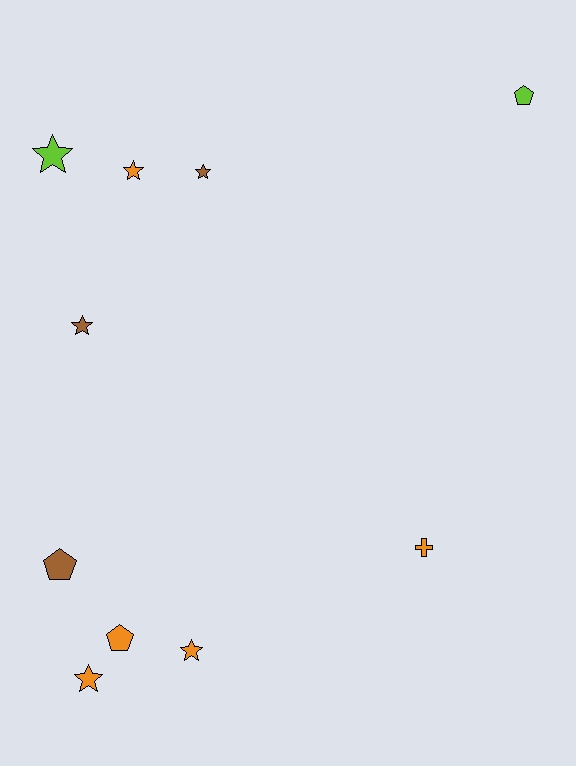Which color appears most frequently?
Orange, with 5 objects.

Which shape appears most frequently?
Star, with 6 objects.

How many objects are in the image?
There are 10 objects.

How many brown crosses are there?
There are no brown crosses.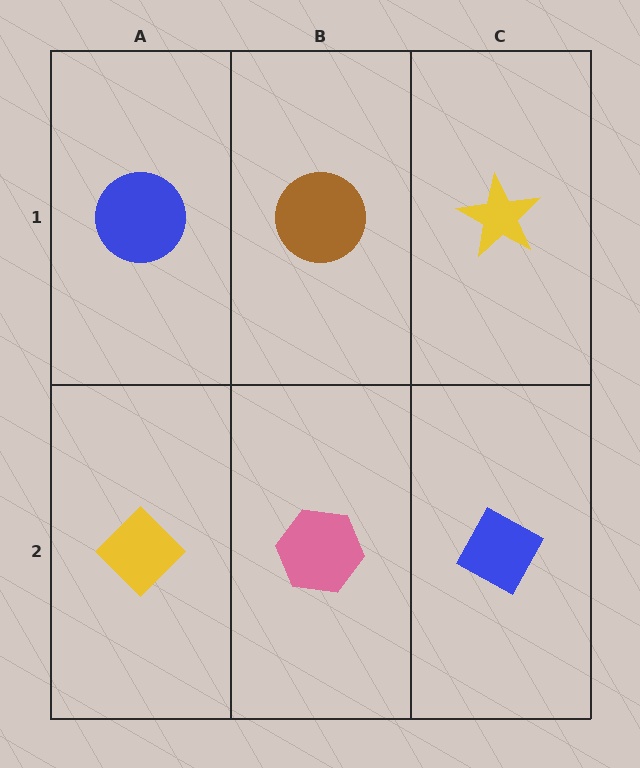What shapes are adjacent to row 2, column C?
A yellow star (row 1, column C), a pink hexagon (row 2, column B).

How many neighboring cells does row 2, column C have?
2.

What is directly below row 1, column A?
A yellow diamond.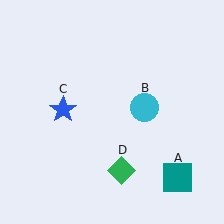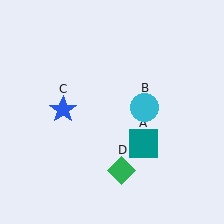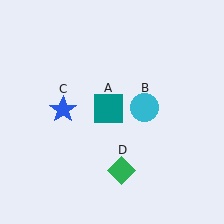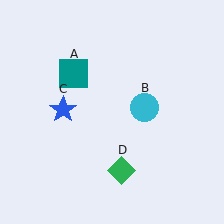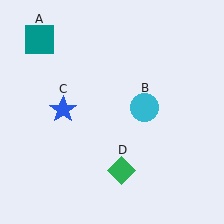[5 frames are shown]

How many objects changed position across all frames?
1 object changed position: teal square (object A).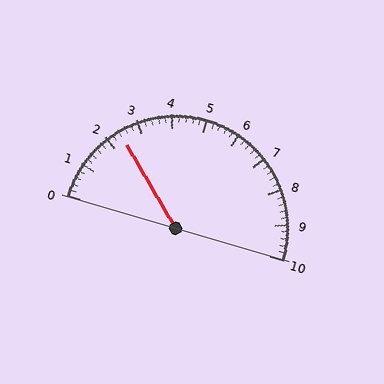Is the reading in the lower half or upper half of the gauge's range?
The reading is in the lower half of the range (0 to 10).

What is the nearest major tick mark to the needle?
The nearest major tick mark is 2.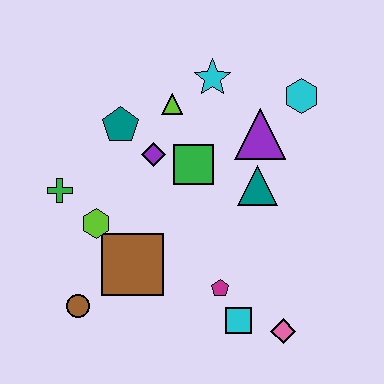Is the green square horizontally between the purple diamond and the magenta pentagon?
Yes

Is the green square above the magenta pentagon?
Yes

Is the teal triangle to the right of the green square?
Yes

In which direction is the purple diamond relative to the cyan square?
The purple diamond is above the cyan square.